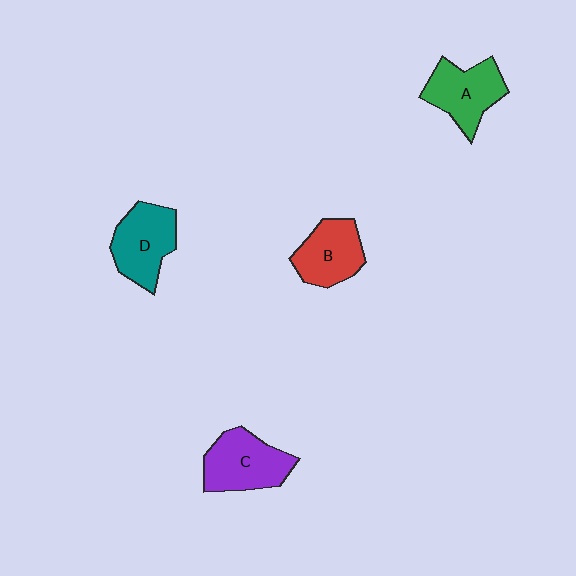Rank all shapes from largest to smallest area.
From largest to smallest: C (purple), D (teal), A (green), B (red).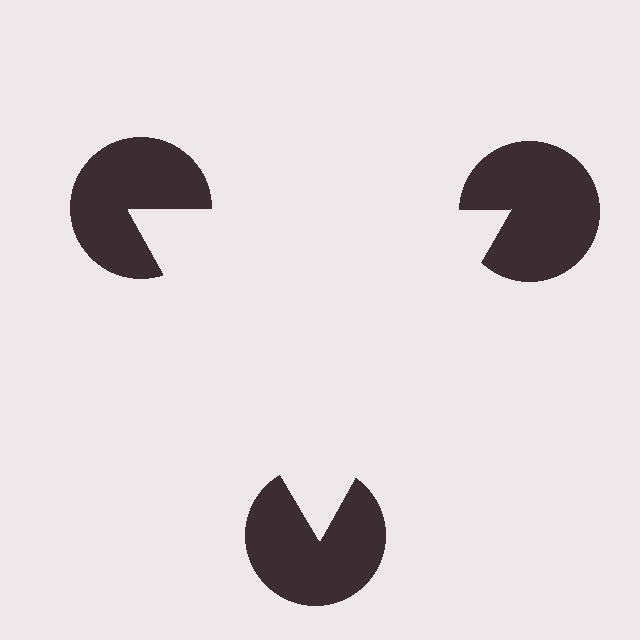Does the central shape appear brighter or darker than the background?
It typically appears slightly brighter than the background, even though no actual brightness change is drawn.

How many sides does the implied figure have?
3 sides.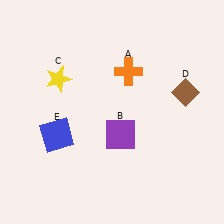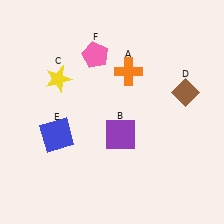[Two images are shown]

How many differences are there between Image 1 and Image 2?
There is 1 difference between the two images.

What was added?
A pink pentagon (F) was added in Image 2.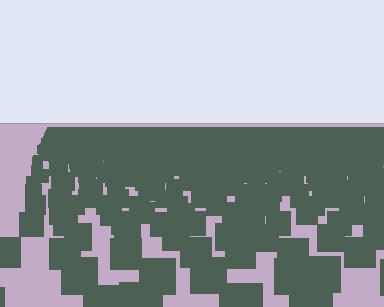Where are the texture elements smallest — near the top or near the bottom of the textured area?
Near the top.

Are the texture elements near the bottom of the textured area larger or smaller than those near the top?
Larger. Near the bottom, elements are closer to the viewer and appear at a bigger on-screen size.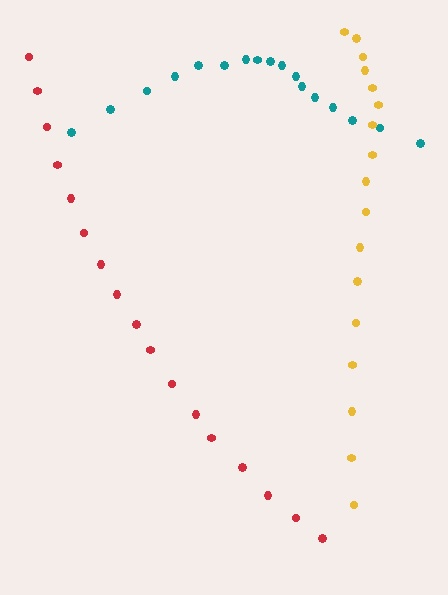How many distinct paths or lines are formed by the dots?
There are 3 distinct paths.